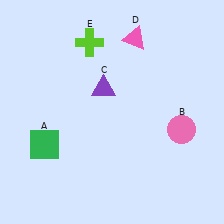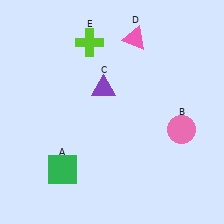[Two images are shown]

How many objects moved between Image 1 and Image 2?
1 object moved between the two images.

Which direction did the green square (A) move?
The green square (A) moved down.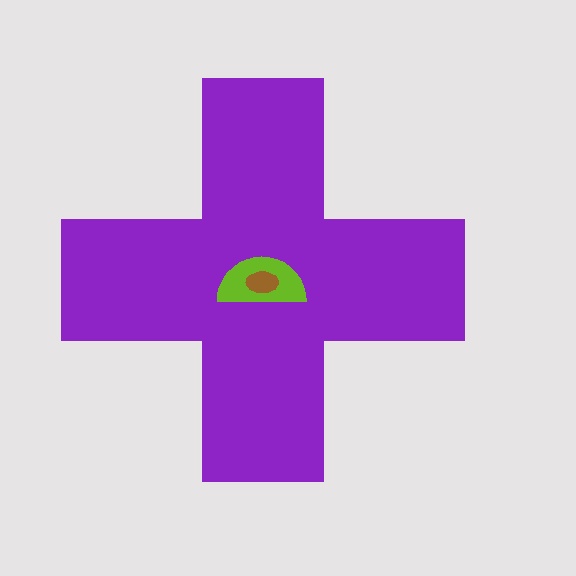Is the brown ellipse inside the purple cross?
Yes.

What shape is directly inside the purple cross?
The lime semicircle.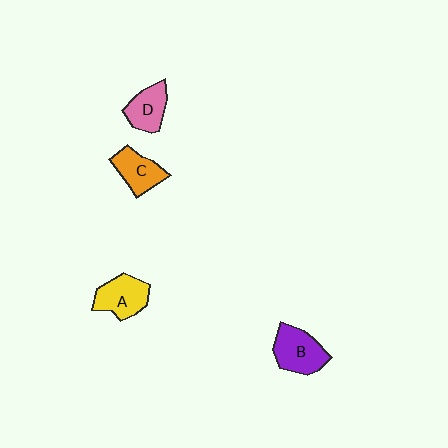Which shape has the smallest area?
Shape D (pink).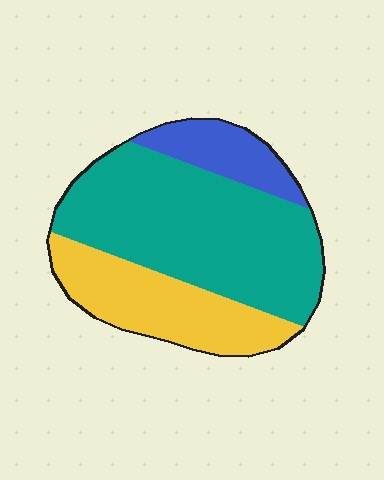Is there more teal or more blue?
Teal.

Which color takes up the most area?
Teal, at roughly 60%.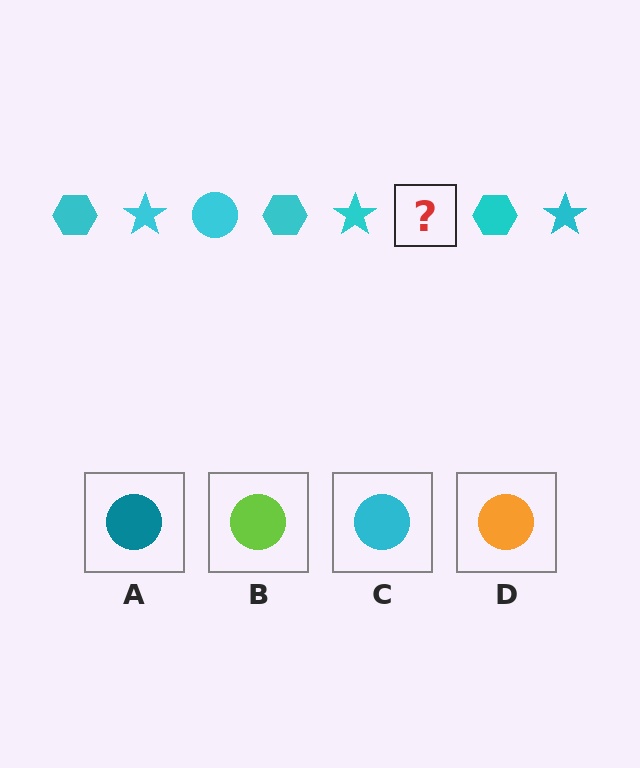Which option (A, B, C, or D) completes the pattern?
C.